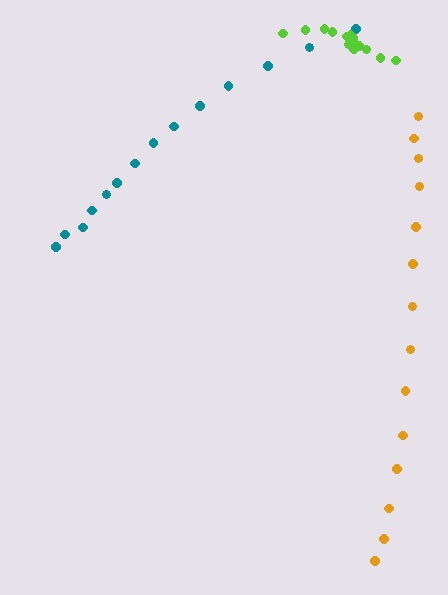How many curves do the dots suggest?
There are 3 distinct paths.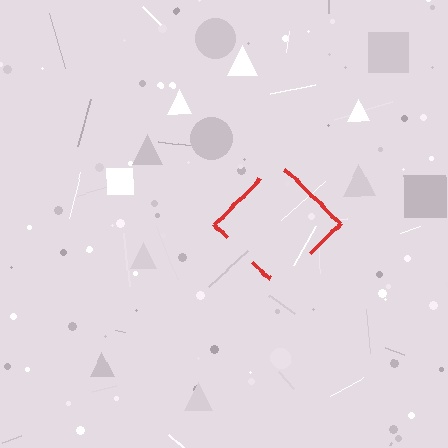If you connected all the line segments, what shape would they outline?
They would outline a diamond.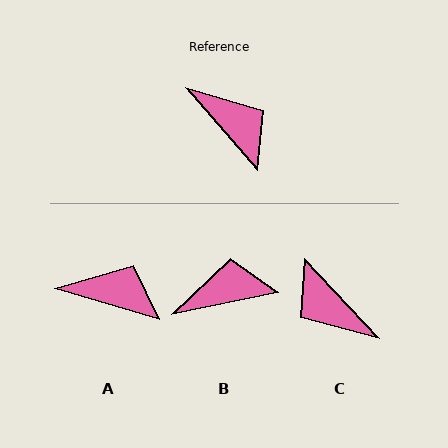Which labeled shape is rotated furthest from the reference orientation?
C, about 178 degrees away.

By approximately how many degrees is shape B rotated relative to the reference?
Approximately 60 degrees counter-clockwise.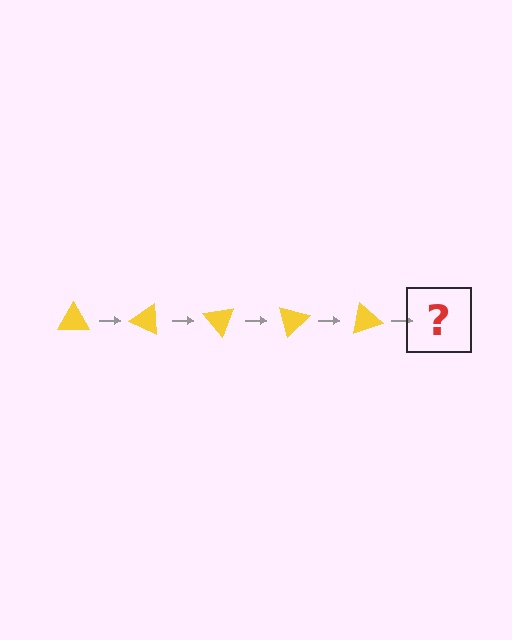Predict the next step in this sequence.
The next step is a yellow triangle rotated 125 degrees.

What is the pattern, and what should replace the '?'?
The pattern is that the triangle rotates 25 degrees each step. The '?' should be a yellow triangle rotated 125 degrees.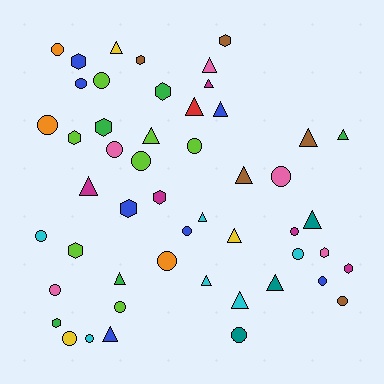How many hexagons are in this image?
There are 12 hexagons.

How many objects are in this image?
There are 50 objects.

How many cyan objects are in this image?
There are 6 cyan objects.